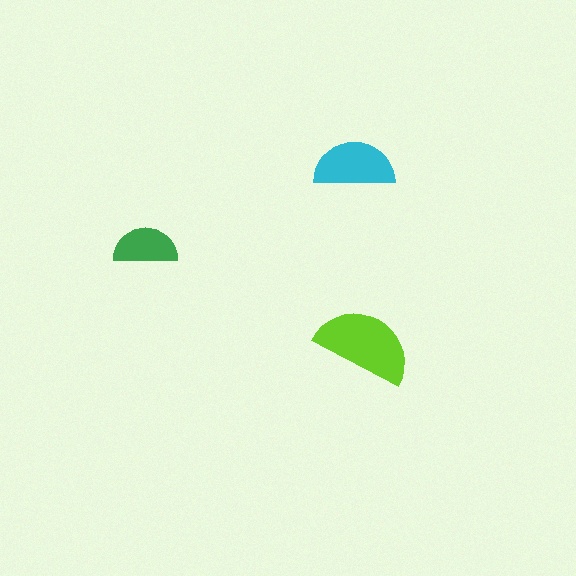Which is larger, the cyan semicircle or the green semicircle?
The cyan one.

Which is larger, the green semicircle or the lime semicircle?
The lime one.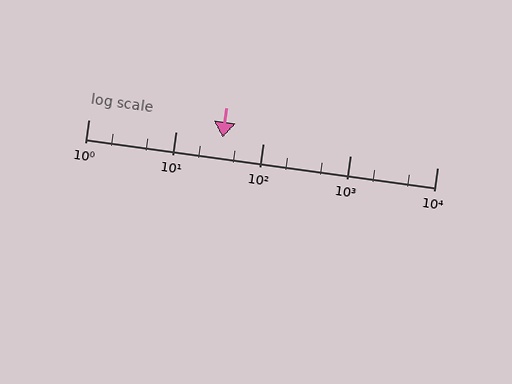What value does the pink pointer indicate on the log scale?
The pointer indicates approximately 35.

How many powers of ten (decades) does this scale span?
The scale spans 4 decades, from 1 to 10000.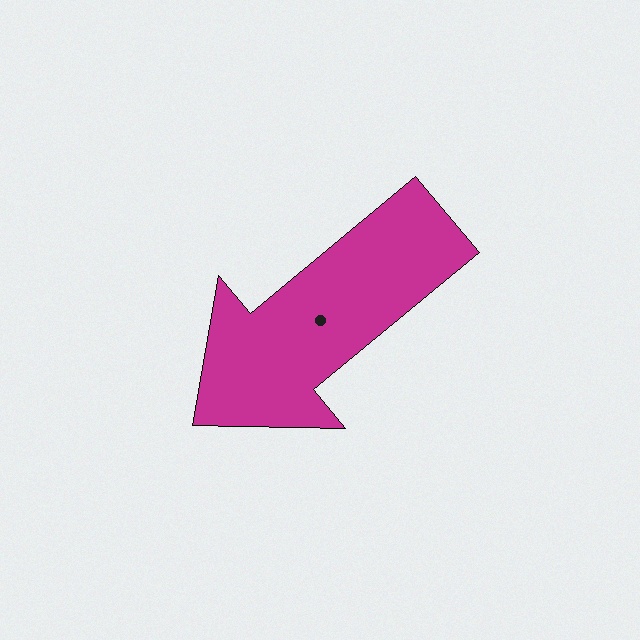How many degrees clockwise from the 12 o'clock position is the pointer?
Approximately 230 degrees.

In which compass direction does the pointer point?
Southwest.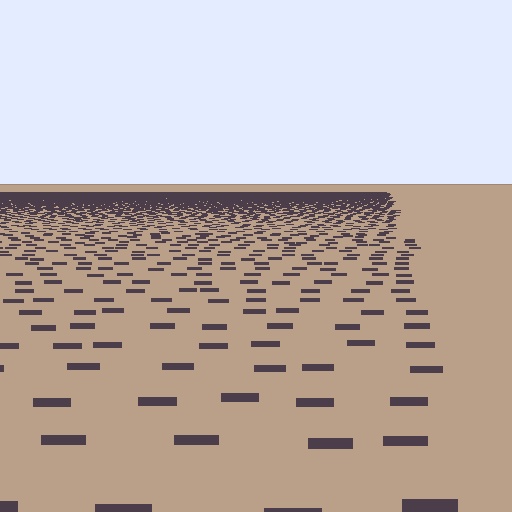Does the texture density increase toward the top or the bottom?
Density increases toward the top.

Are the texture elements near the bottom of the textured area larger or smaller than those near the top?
Larger. Near the bottom, elements are closer to the viewer and appear at a bigger on-screen size.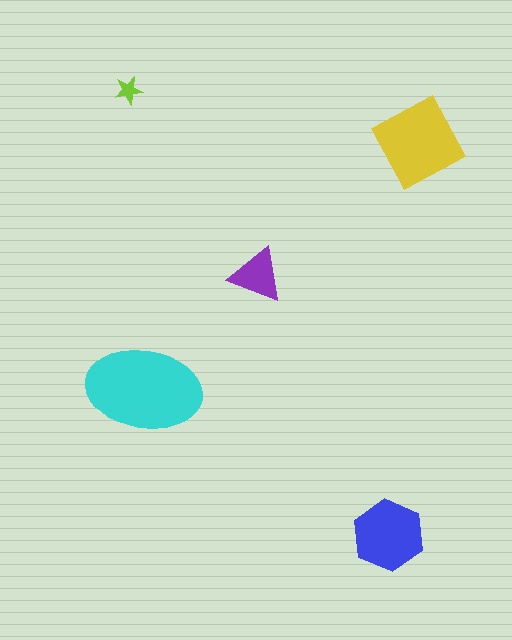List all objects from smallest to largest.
The lime star, the purple triangle, the blue hexagon, the yellow diamond, the cyan ellipse.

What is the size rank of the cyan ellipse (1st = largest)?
1st.